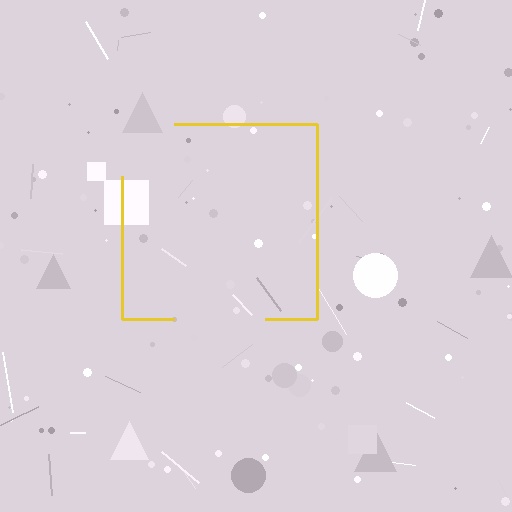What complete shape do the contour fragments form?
The contour fragments form a square.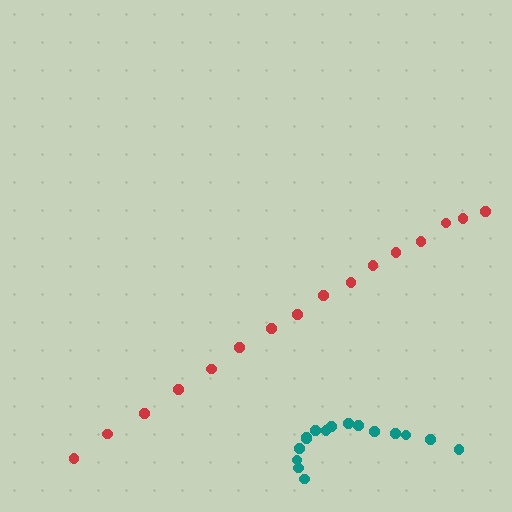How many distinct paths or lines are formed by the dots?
There are 2 distinct paths.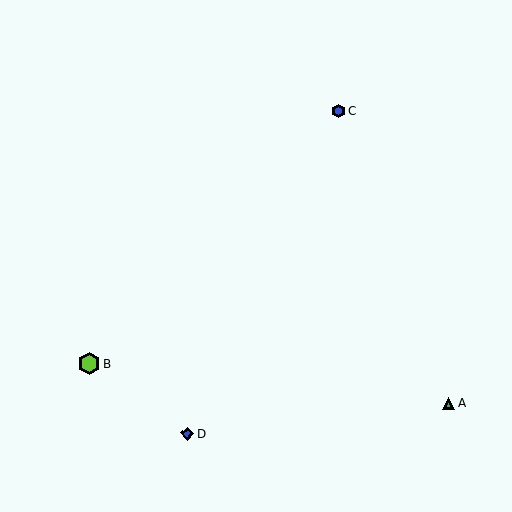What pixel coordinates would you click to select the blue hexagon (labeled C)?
Click at (338, 111) to select the blue hexagon C.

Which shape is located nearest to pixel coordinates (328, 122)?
The blue hexagon (labeled C) at (338, 111) is nearest to that location.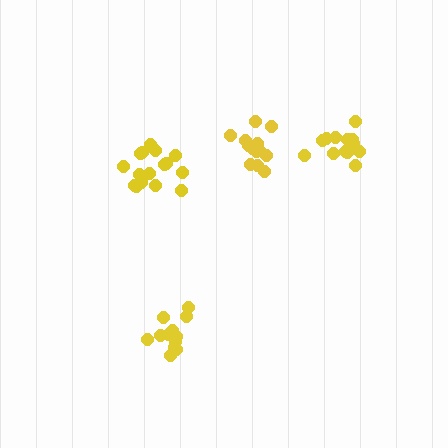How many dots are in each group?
Group 1: 12 dots, Group 2: 14 dots, Group 3: 16 dots, Group 4: 13 dots (55 total).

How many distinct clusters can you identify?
There are 4 distinct clusters.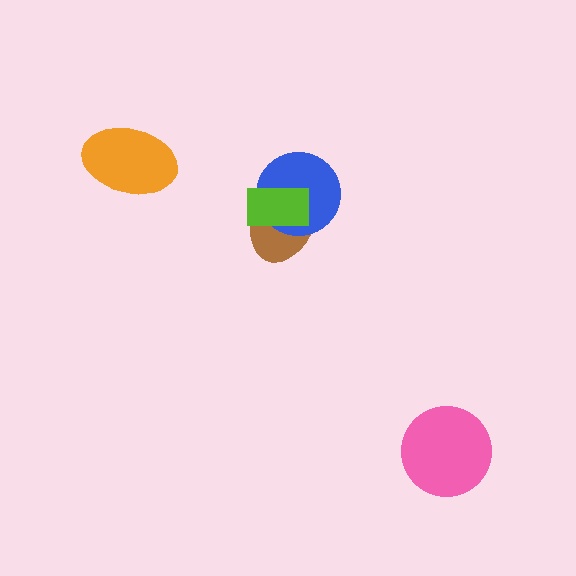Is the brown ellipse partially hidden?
Yes, it is partially covered by another shape.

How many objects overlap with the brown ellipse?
2 objects overlap with the brown ellipse.